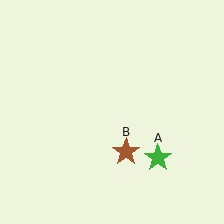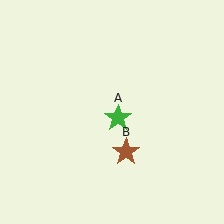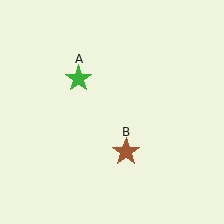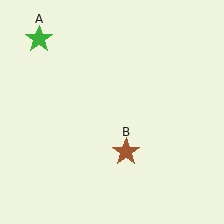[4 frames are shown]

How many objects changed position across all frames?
1 object changed position: green star (object A).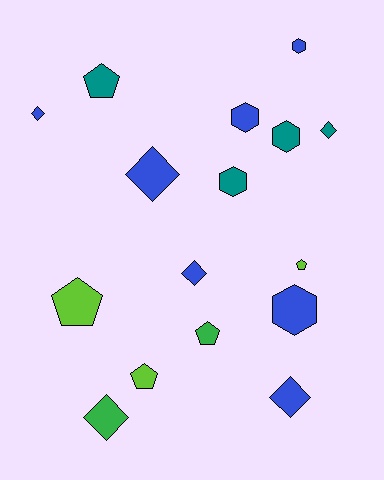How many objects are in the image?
There are 16 objects.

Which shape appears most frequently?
Diamond, with 6 objects.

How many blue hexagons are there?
There are 3 blue hexagons.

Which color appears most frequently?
Blue, with 7 objects.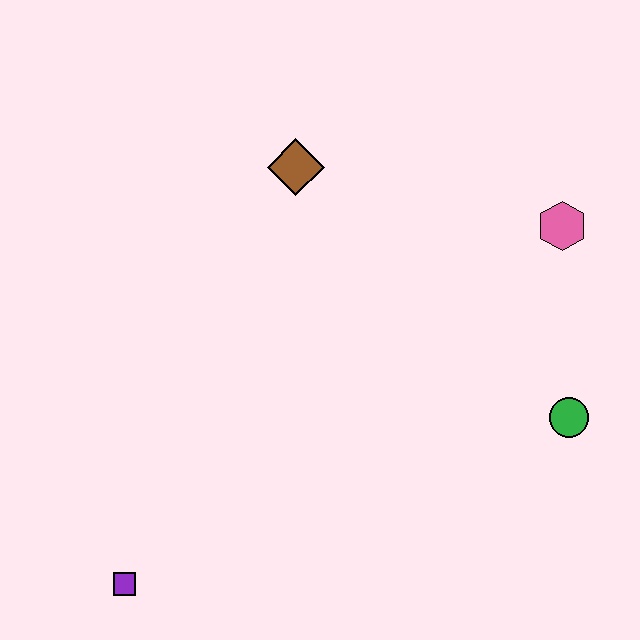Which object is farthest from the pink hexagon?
The purple square is farthest from the pink hexagon.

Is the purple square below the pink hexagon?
Yes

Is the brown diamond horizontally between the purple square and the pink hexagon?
Yes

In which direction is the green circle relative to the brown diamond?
The green circle is to the right of the brown diamond.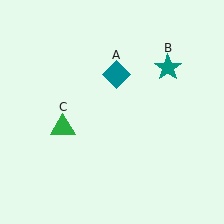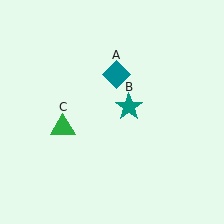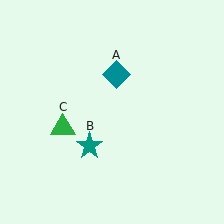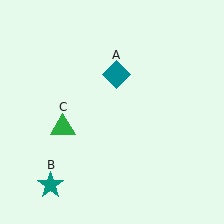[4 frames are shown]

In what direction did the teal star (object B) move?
The teal star (object B) moved down and to the left.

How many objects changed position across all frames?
1 object changed position: teal star (object B).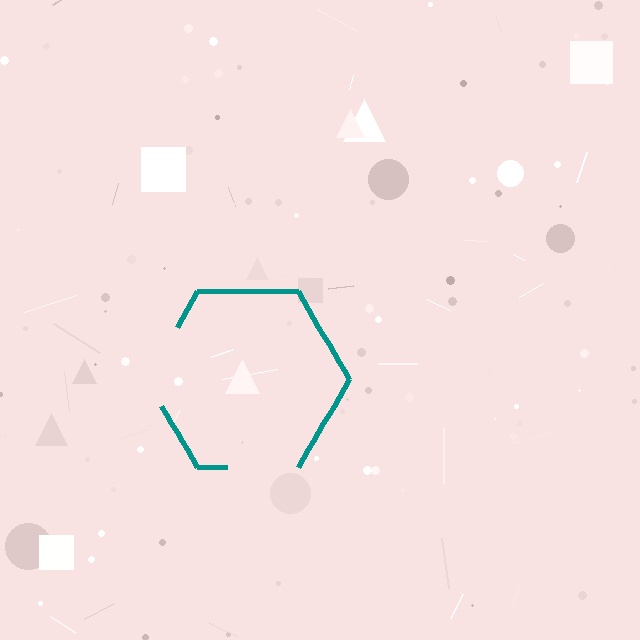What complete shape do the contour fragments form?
The contour fragments form a hexagon.